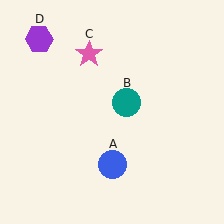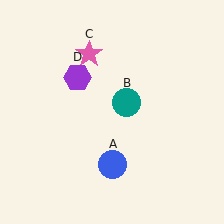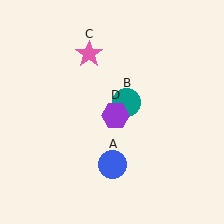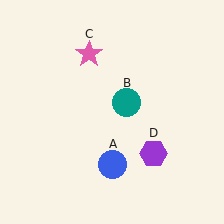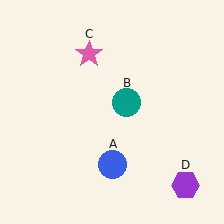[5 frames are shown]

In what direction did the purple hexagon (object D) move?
The purple hexagon (object D) moved down and to the right.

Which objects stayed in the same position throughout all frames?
Blue circle (object A) and teal circle (object B) and pink star (object C) remained stationary.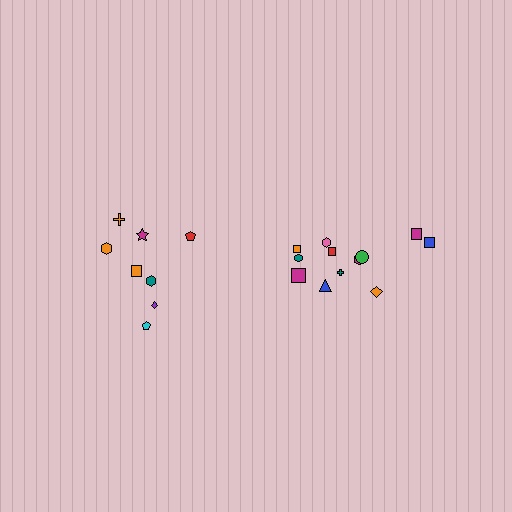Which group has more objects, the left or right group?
The right group.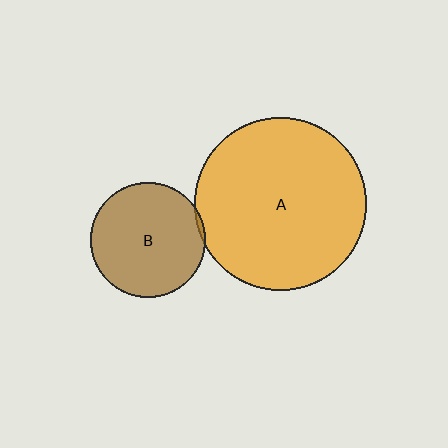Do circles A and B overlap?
Yes.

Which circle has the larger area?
Circle A (orange).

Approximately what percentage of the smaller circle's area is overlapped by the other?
Approximately 5%.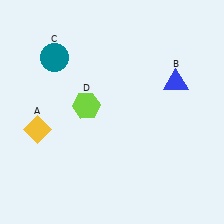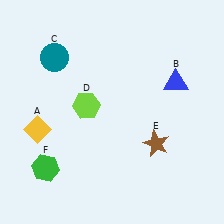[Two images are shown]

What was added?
A brown star (E), a green hexagon (F) were added in Image 2.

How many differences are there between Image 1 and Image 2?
There are 2 differences between the two images.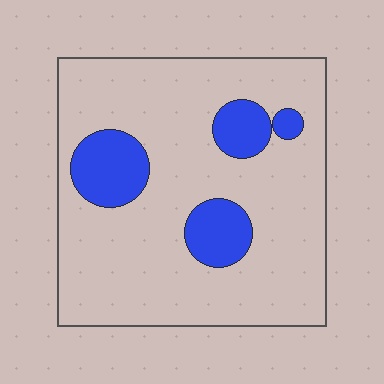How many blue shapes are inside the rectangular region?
4.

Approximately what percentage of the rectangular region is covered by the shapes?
Approximately 15%.